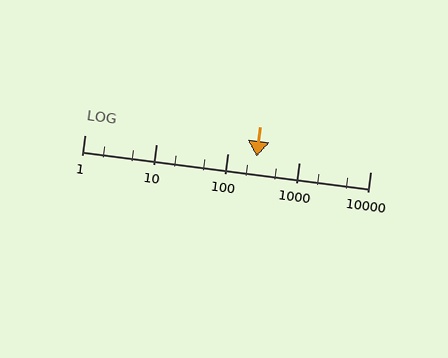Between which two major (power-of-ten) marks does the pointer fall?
The pointer is between 100 and 1000.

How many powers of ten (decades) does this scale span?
The scale spans 4 decades, from 1 to 10000.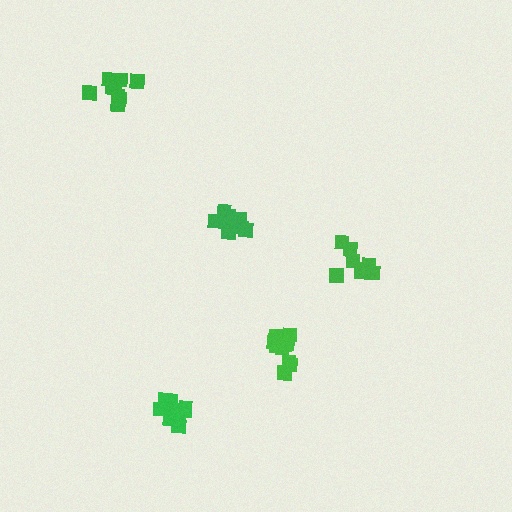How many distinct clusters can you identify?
There are 5 distinct clusters.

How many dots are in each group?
Group 1: 8 dots, Group 2: 8 dots, Group 3: 10 dots, Group 4: 12 dots, Group 5: 10 dots (48 total).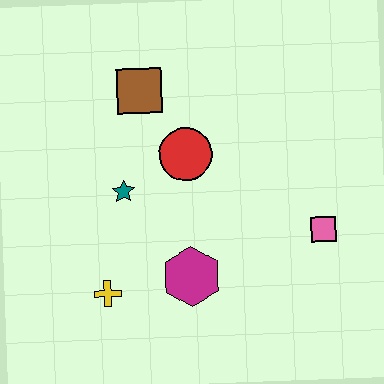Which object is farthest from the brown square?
The pink square is farthest from the brown square.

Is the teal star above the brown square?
No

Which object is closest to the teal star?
The red circle is closest to the teal star.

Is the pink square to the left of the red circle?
No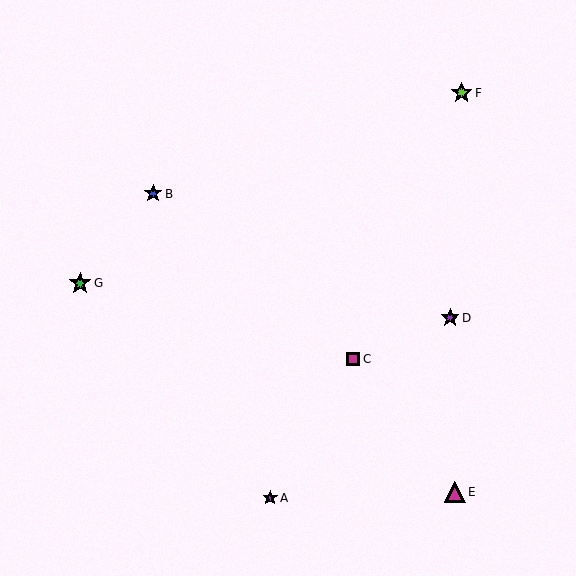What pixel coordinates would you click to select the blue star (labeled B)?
Click at (153, 194) to select the blue star B.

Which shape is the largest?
The green star (labeled G) is the largest.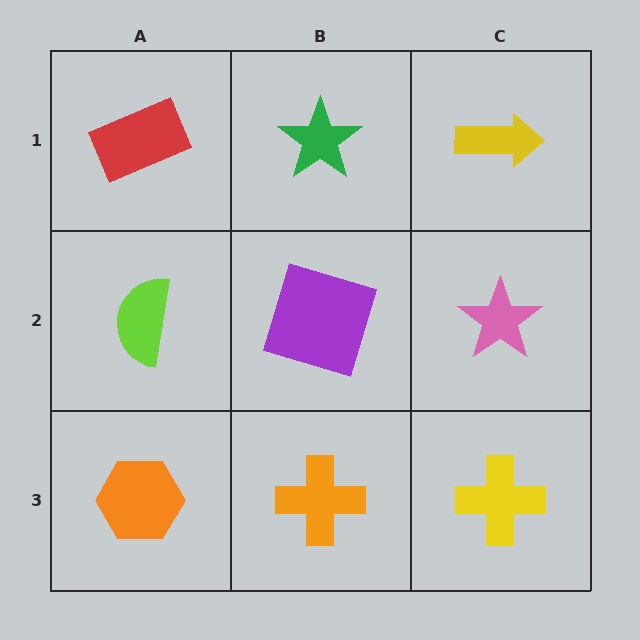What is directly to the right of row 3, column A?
An orange cross.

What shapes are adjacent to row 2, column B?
A green star (row 1, column B), an orange cross (row 3, column B), a lime semicircle (row 2, column A), a pink star (row 2, column C).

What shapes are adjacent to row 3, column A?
A lime semicircle (row 2, column A), an orange cross (row 3, column B).